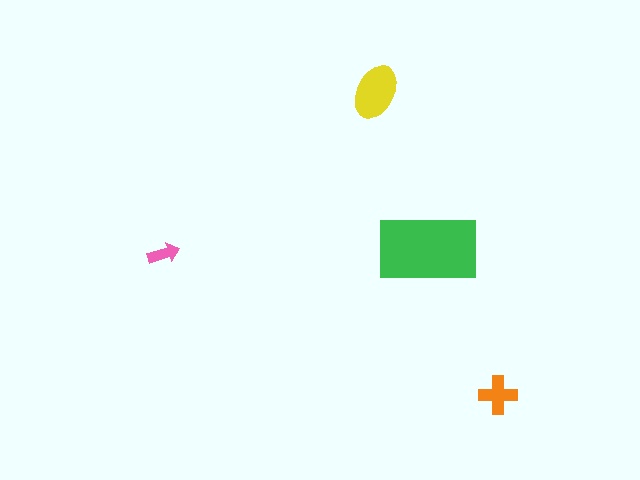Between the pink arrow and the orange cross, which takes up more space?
The orange cross.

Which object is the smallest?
The pink arrow.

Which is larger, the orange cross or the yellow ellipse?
The yellow ellipse.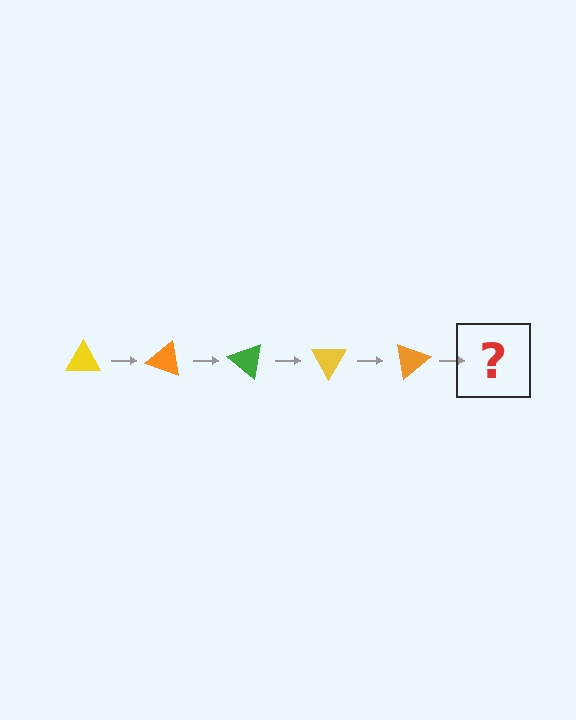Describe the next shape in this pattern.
It should be a green triangle, rotated 100 degrees from the start.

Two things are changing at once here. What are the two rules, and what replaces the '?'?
The two rules are that it rotates 20 degrees each step and the color cycles through yellow, orange, and green. The '?' should be a green triangle, rotated 100 degrees from the start.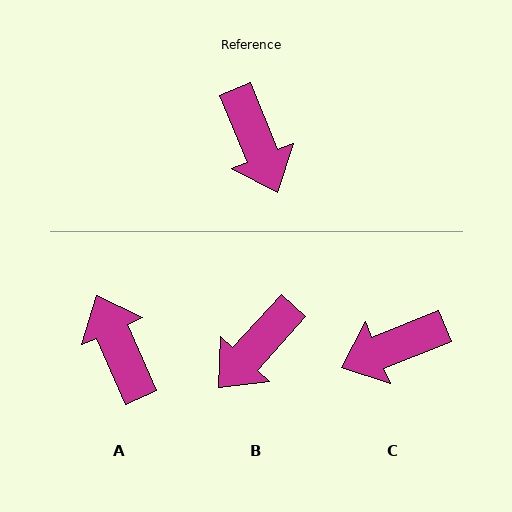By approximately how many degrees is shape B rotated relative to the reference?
Approximately 65 degrees clockwise.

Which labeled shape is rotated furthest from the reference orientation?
A, about 179 degrees away.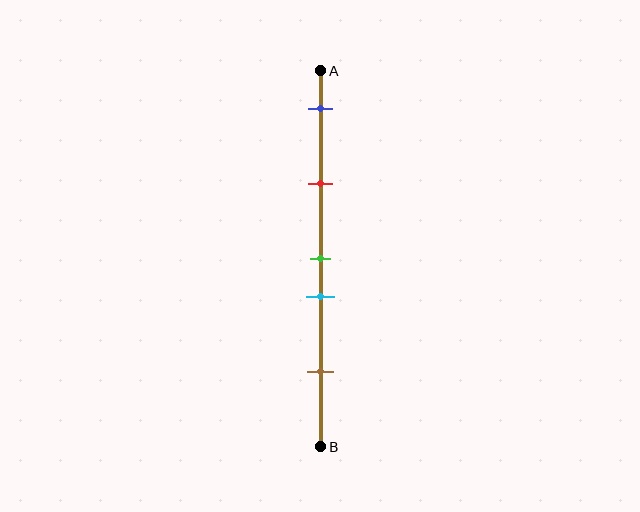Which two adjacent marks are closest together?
The green and cyan marks are the closest adjacent pair.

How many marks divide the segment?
There are 5 marks dividing the segment.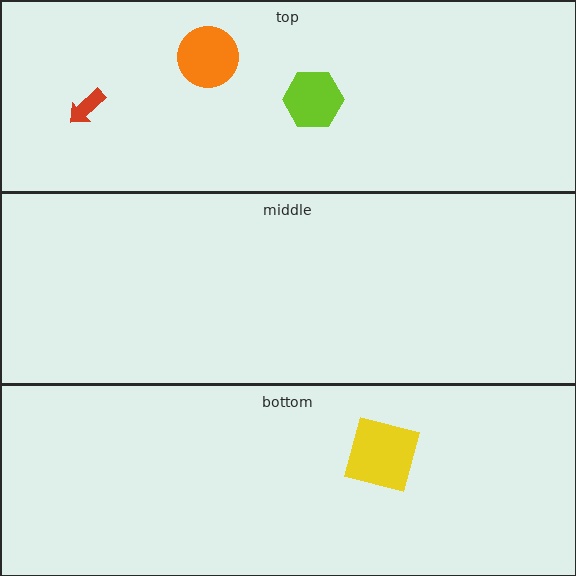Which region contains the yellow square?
The bottom region.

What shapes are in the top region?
The orange circle, the red arrow, the lime hexagon.